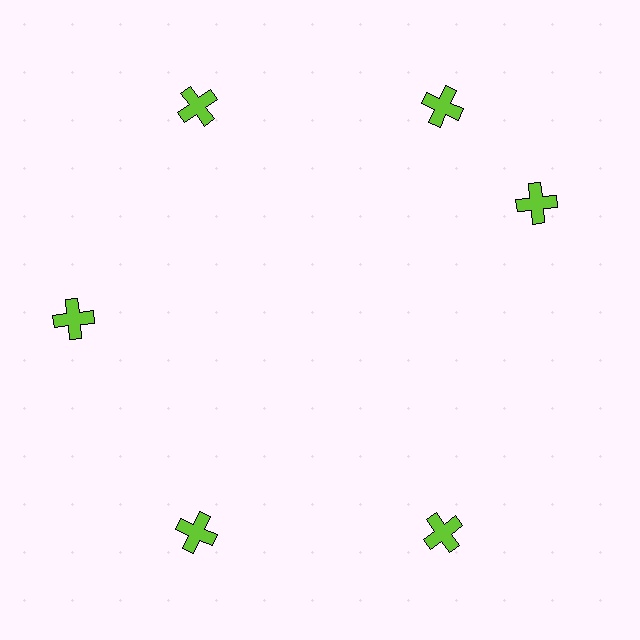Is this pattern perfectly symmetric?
No. The 6 lime crosses are arranged in a ring, but one element near the 3 o'clock position is rotated out of alignment along the ring, breaking the 6-fold rotational symmetry.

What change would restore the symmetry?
The symmetry would be restored by rotating it back into even spacing with its neighbors so that all 6 crosses sit at equal angles and equal distance from the center.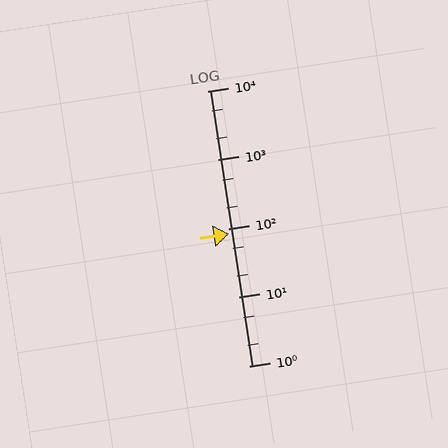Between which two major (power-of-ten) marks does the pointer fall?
The pointer is between 10 and 100.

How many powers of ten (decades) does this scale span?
The scale spans 4 decades, from 1 to 10000.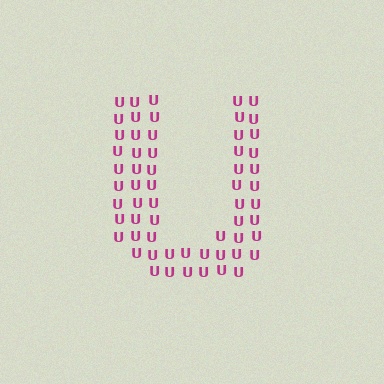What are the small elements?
The small elements are letter U's.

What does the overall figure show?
The overall figure shows the letter U.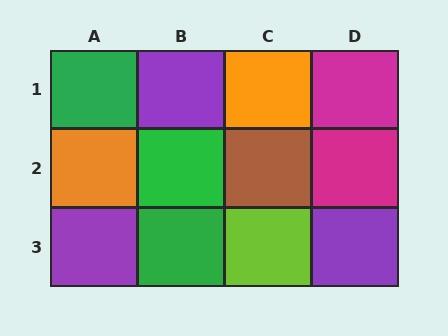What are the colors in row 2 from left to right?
Orange, green, brown, magenta.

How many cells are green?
3 cells are green.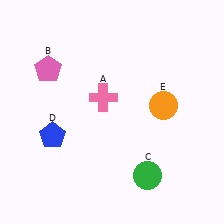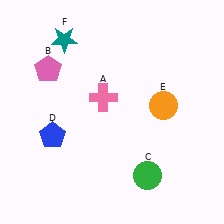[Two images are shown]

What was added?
A teal star (F) was added in Image 2.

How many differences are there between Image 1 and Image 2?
There is 1 difference between the two images.